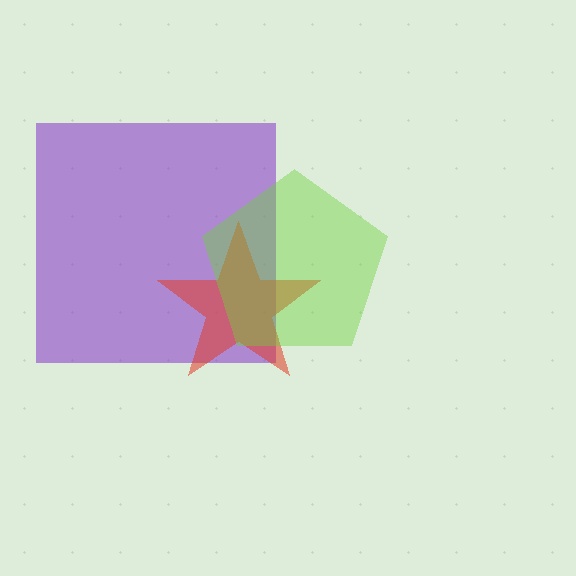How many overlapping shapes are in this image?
There are 3 overlapping shapes in the image.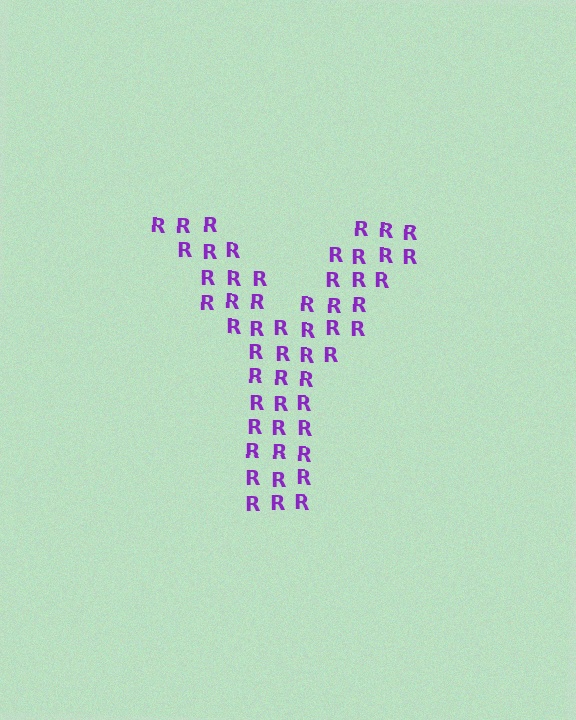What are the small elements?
The small elements are letter R's.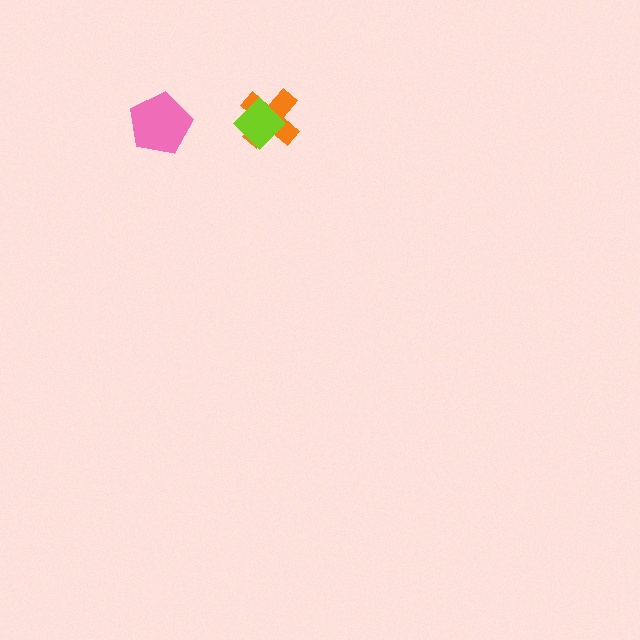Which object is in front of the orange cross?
The lime diamond is in front of the orange cross.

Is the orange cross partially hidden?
Yes, it is partially covered by another shape.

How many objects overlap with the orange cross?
1 object overlaps with the orange cross.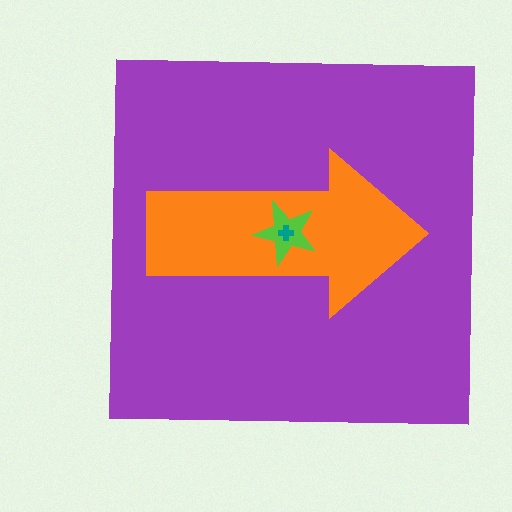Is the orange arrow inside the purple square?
Yes.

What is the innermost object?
The teal cross.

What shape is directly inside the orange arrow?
The lime star.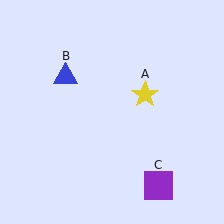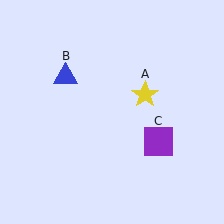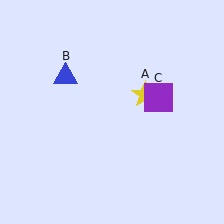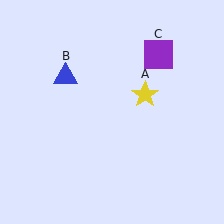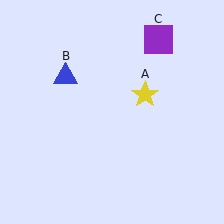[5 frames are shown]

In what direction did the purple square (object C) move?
The purple square (object C) moved up.